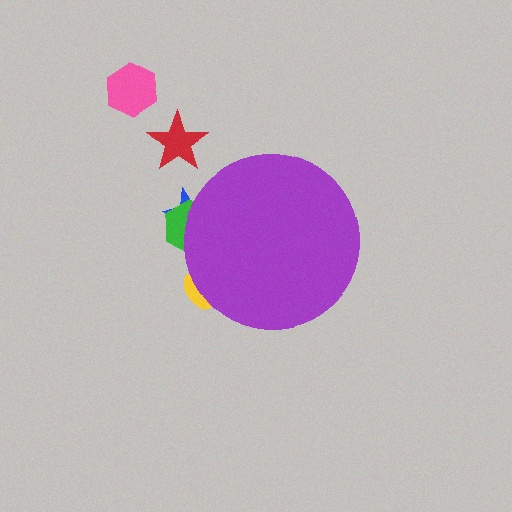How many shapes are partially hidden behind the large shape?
3 shapes are partially hidden.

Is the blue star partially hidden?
Yes, the blue star is partially hidden behind the purple circle.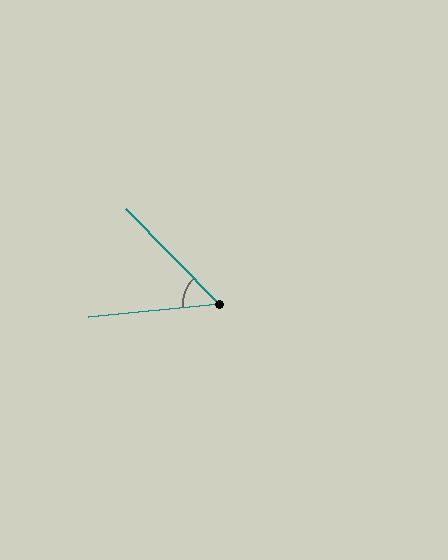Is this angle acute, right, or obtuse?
It is acute.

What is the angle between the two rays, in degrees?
Approximately 51 degrees.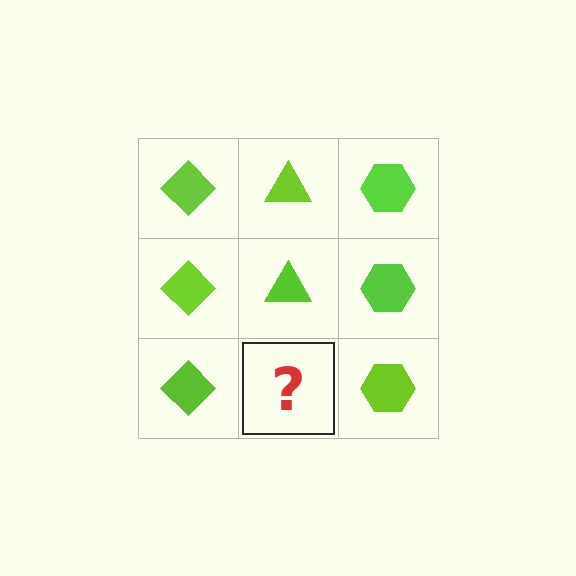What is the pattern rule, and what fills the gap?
The rule is that each column has a consistent shape. The gap should be filled with a lime triangle.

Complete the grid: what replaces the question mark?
The question mark should be replaced with a lime triangle.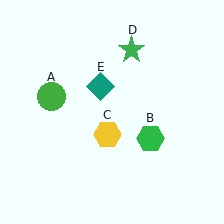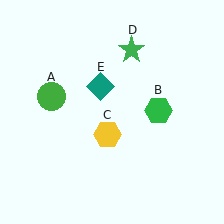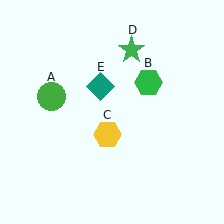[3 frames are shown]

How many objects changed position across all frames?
1 object changed position: green hexagon (object B).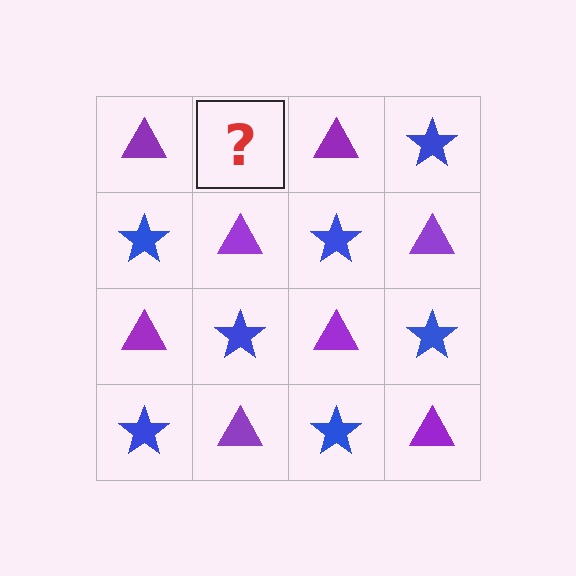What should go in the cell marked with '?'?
The missing cell should contain a blue star.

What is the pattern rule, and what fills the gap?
The rule is that it alternates purple triangle and blue star in a checkerboard pattern. The gap should be filled with a blue star.